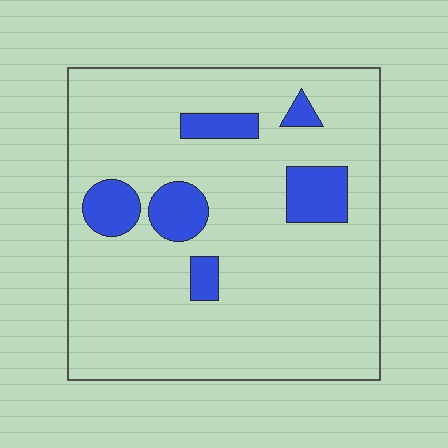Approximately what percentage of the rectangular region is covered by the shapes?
Approximately 15%.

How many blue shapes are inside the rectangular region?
6.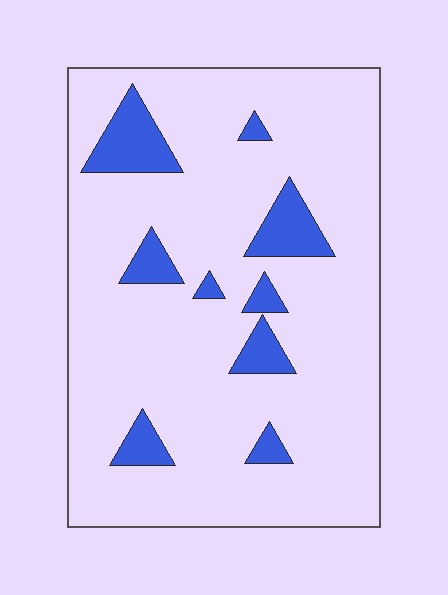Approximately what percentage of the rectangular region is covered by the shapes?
Approximately 10%.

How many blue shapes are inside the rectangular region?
9.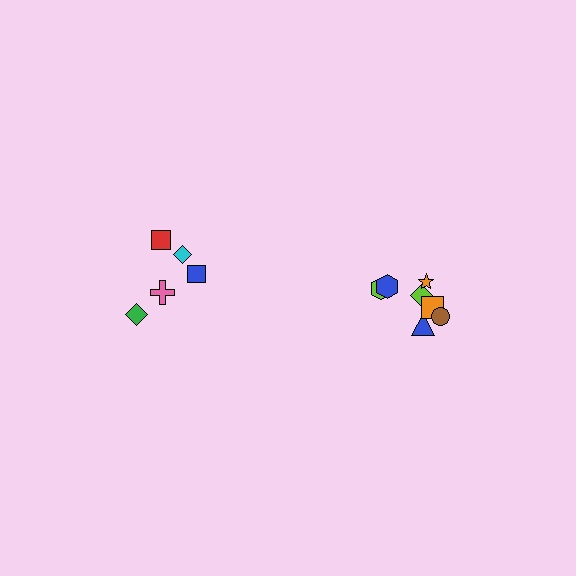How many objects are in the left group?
There are 5 objects.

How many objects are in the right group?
There are 7 objects.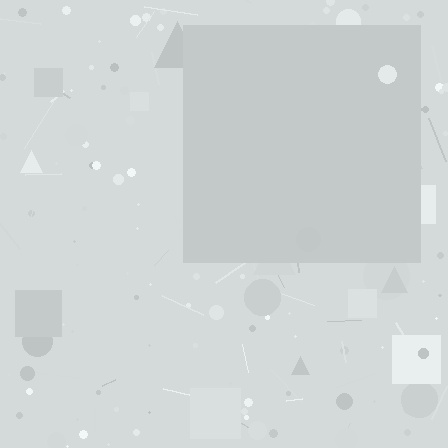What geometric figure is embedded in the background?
A square is embedded in the background.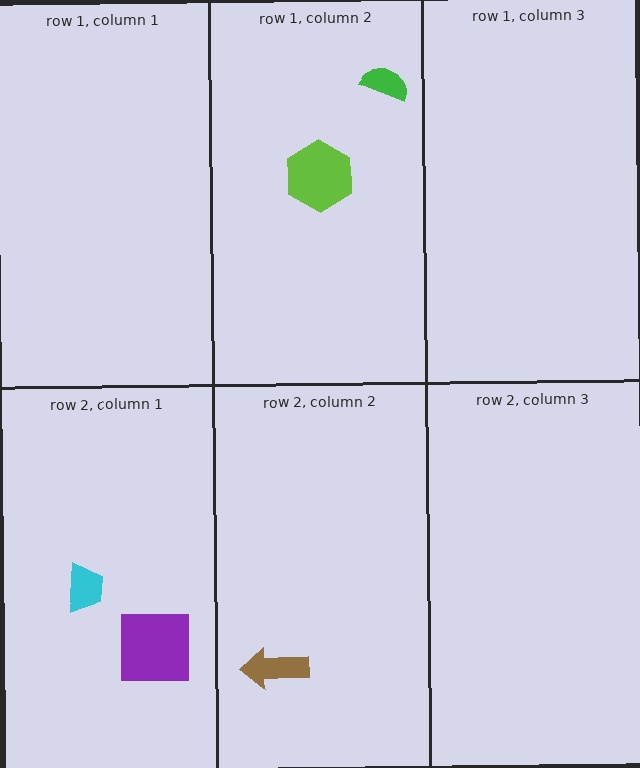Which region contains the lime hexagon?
The row 1, column 2 region.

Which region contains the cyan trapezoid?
The row 2, column 1 region.